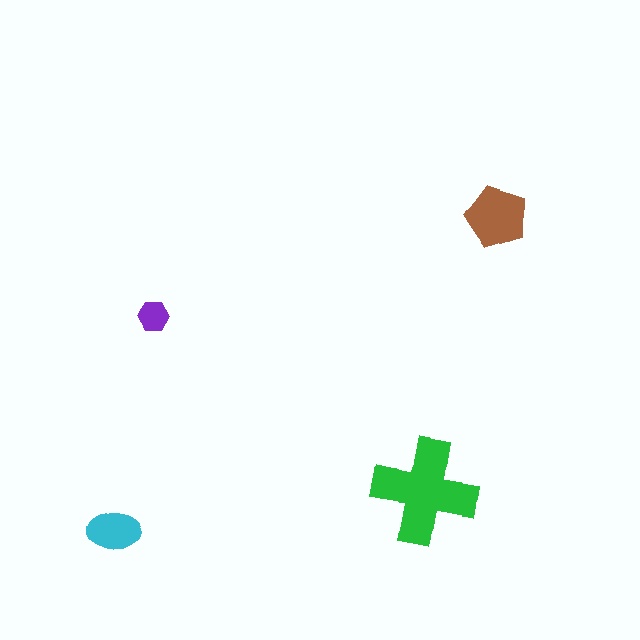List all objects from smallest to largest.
The purple hexagon, the cyan ellipse, the brown pentagon, the green cross.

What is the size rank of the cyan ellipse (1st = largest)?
3rd.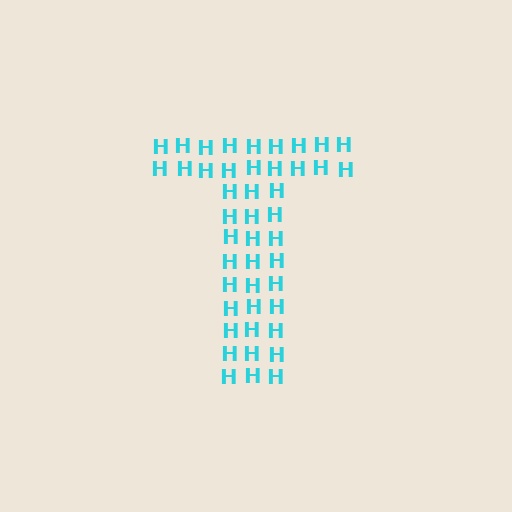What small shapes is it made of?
It is made of small letter H's.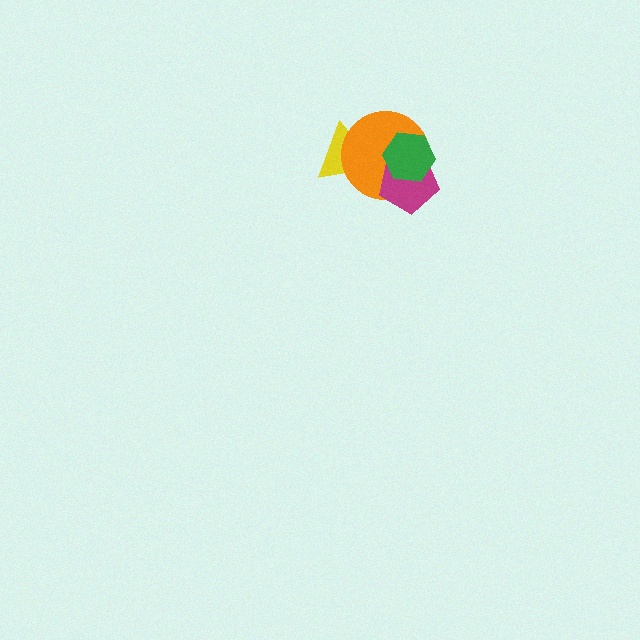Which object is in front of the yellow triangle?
The orange circle is in front of the yellow triangle.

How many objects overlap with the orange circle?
3 objects overlap with the orange circle.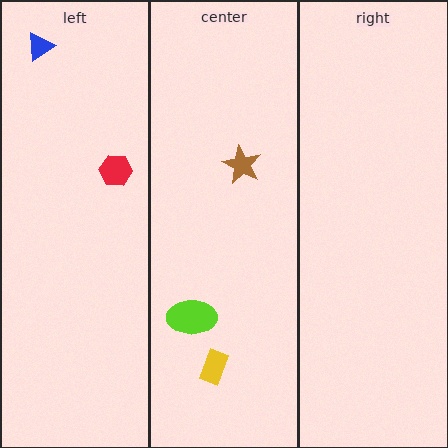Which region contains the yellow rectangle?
The center region.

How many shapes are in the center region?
3.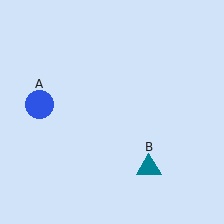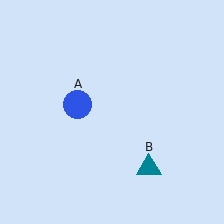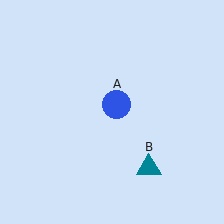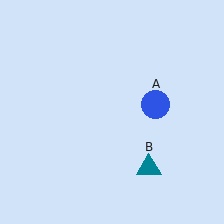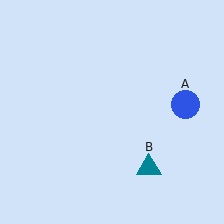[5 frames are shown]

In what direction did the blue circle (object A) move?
The blue circle (object A) moved right.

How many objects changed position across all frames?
1 object changed position: blue circle (object A).